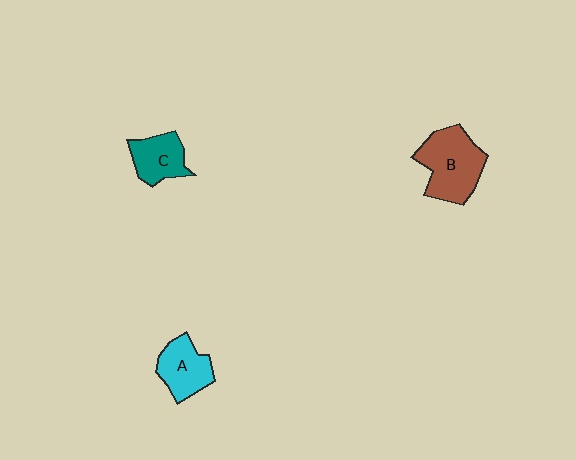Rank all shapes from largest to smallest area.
From largest to smallest: B (brown), A (cyan), C (teal).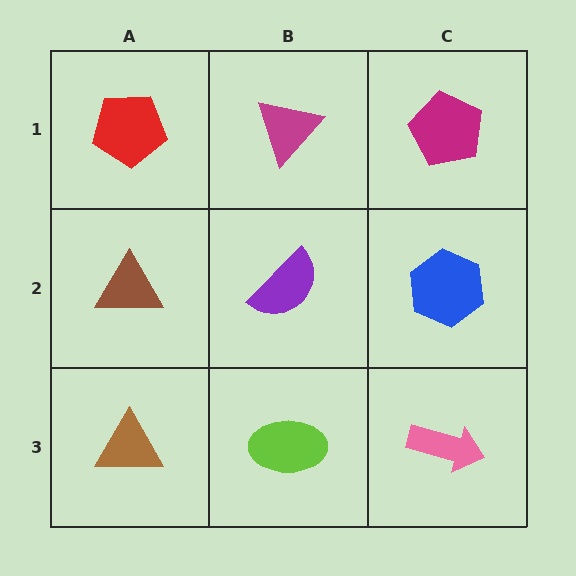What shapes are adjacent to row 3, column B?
A purple semicircle (row 2, column B), a brown triangle (row 3, column A), a pink arrow (row 3, column C).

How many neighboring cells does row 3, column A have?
2.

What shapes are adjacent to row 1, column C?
A blue hexagon (row 2, column C), a magenta triangle (row 1, column B).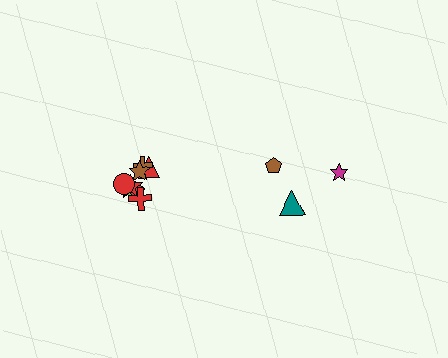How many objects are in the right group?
There are 3 objects.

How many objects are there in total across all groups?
There are 11 objects.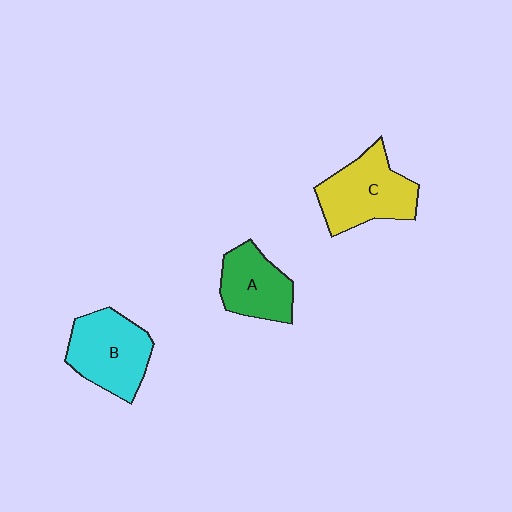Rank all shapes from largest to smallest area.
From largest to smallest: C (yellow), B (cyan), A (green).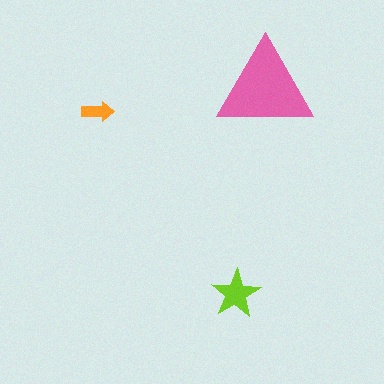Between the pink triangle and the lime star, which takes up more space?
The pink triangle.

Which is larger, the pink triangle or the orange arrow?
The pink triangle.